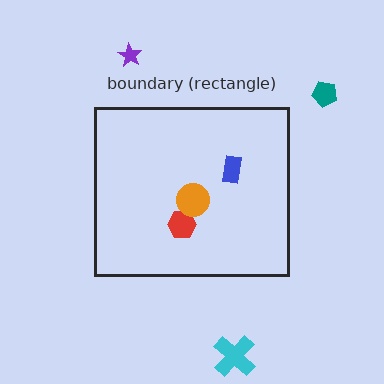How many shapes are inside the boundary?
3 inside, 3 outside.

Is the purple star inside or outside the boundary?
Outside.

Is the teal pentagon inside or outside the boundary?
Outside.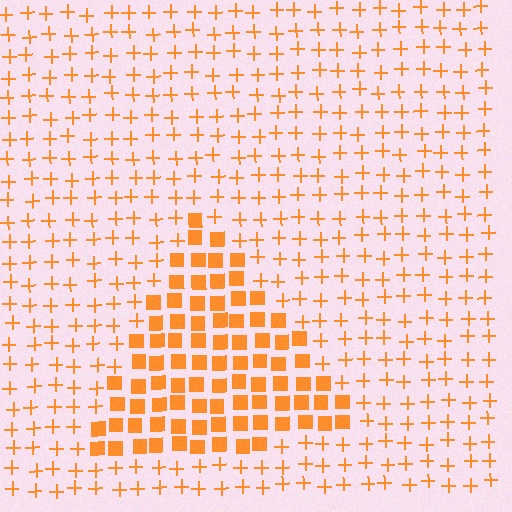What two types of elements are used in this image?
The image uses squares inside the triangle region and plus signs outside it.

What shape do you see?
I see a triangle.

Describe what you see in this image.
The image is filled with small orange elements arranged in a uniform grid. A triangle-shaped region contains squares, while the surrounding area contains plus signs. The boundary is defined purely by the change in element shape.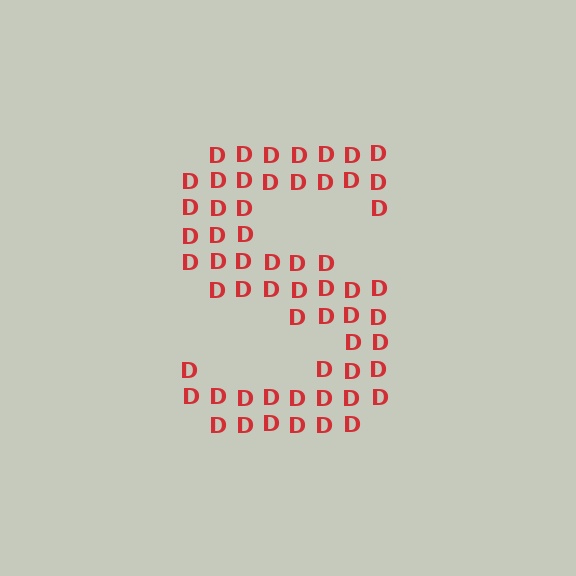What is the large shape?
The large shape is the letter S.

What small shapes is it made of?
It is made of small letter D's.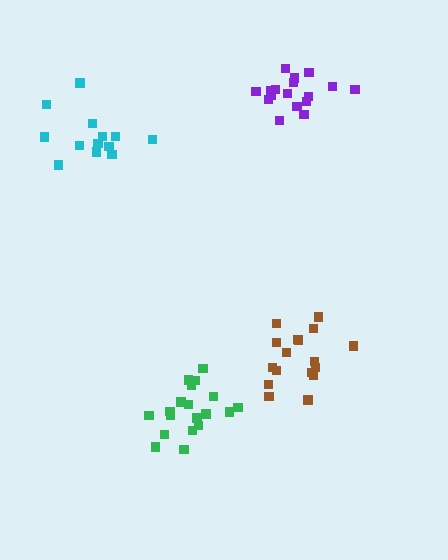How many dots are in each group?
Group 1: 17 dots, Group 2: 19 dots, Group 3: 17 dots, Group 4: 13 dots (66 total).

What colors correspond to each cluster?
The clusters are colored: brown, green, purple, cyan.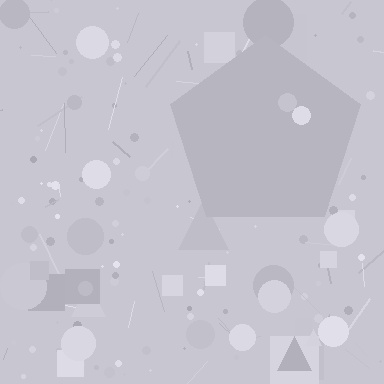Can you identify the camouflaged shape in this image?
The camouflaged shape is a pentagon.